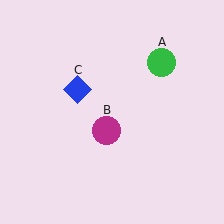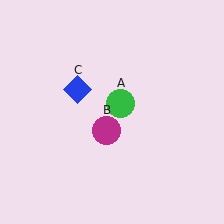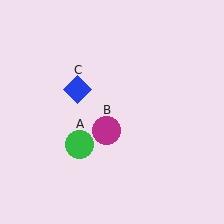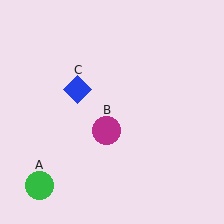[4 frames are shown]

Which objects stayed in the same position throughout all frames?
Magenta circle (object B) and blue diamond (object C) remained stationary.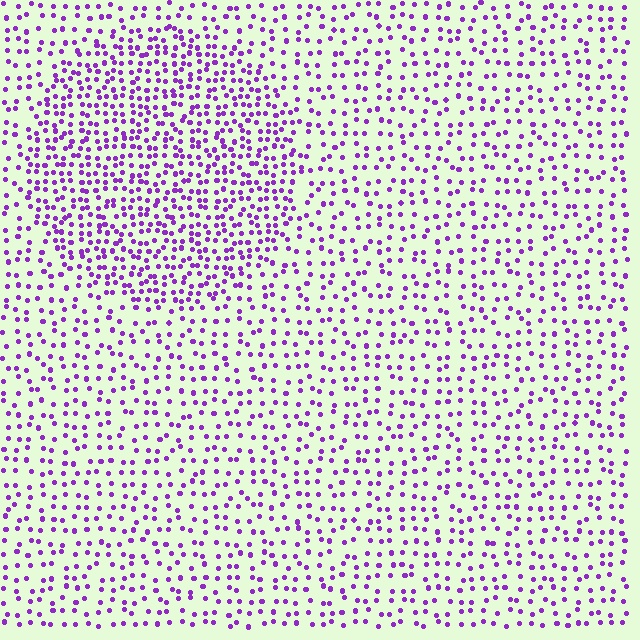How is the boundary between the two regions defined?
The boundary is defined by a change in element density (approximately 1.9x ratio). All elements are the same color, size, and shape.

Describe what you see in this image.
The image contains small purple elements arranged at two different densities. A circle-shaped region is visible where the elements are more densely packed than the surrounding area.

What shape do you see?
I see a circle.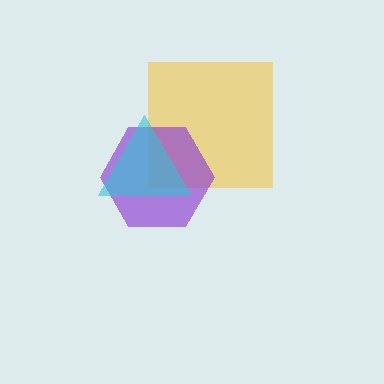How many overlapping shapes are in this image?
There are 3 overlapping shapes in the image.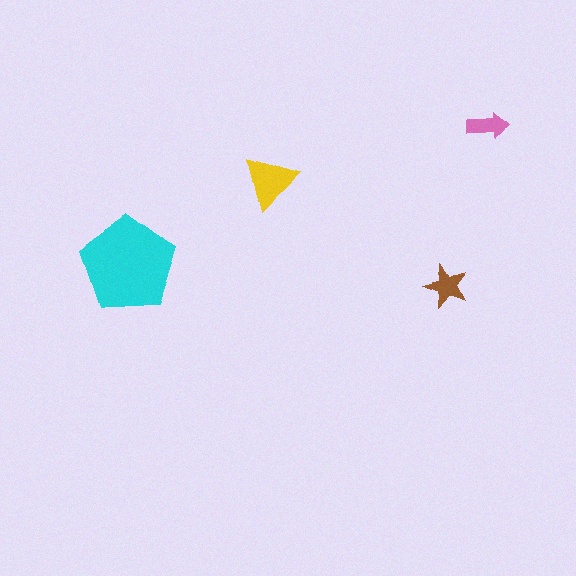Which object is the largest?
The cyan pentagon.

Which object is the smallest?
The pink arrow.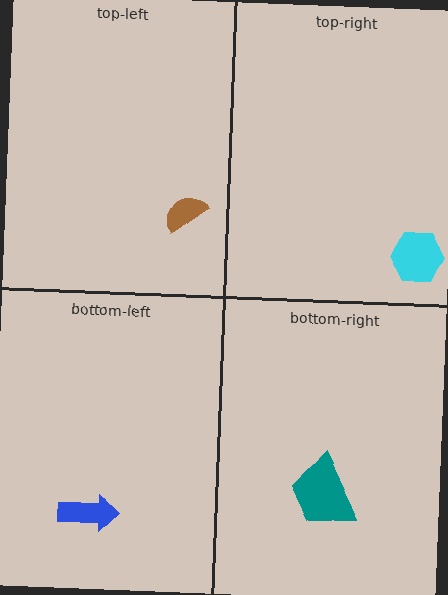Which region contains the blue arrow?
The bottom-left region.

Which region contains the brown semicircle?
The top-left region.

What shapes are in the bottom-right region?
The teal trapezoid.